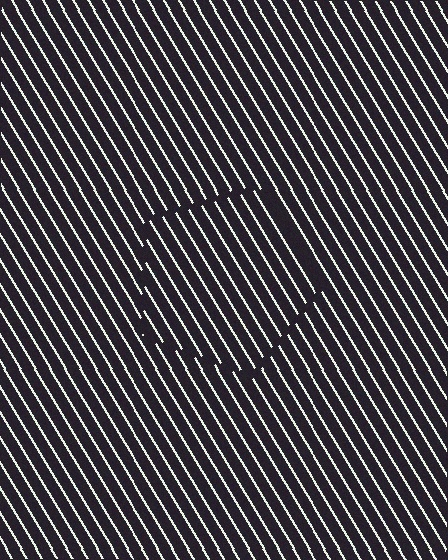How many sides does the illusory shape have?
5 sides — the line-ends trace a pentagon.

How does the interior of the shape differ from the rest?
The interior of the shape contains the same grating, shifted by half a period — the contour is defined by the phase discontinuity where line-ends from the inner and outer gratings abut.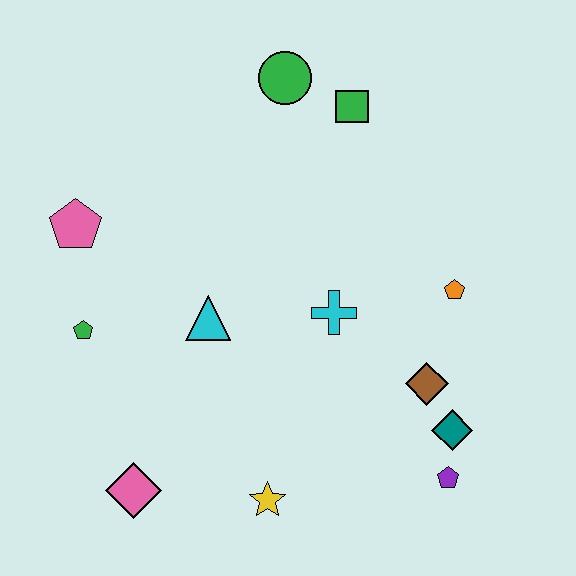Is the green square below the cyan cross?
No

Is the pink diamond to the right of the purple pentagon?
No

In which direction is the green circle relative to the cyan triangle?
The green circle is above the cyan triangle.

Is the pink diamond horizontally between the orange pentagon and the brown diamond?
No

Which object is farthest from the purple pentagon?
The pink pentagon is farthest from the purple pentagon.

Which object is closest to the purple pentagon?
The teal diamond is closest to the purple pentagon.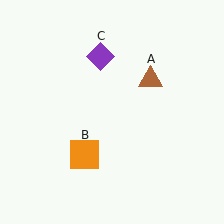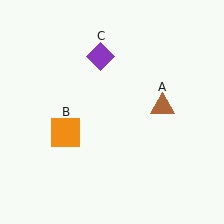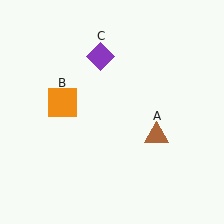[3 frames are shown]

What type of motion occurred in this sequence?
The brown triangle (object A), orange square (object B) rotated clockwise around the center of the scene.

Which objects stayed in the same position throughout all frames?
Purple diamond (object C) remained stationary.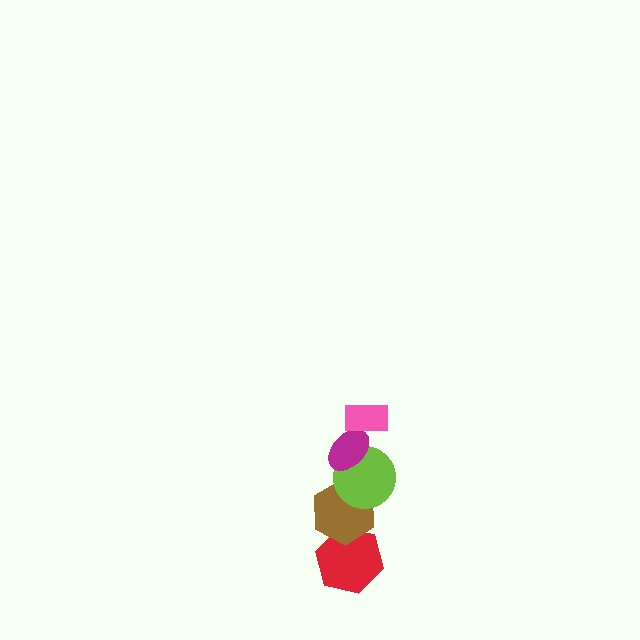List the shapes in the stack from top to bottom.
From top to bottom: the pink rectangle, the magenta ellipse, the lime circle, the brown hexagon, the red hexagon.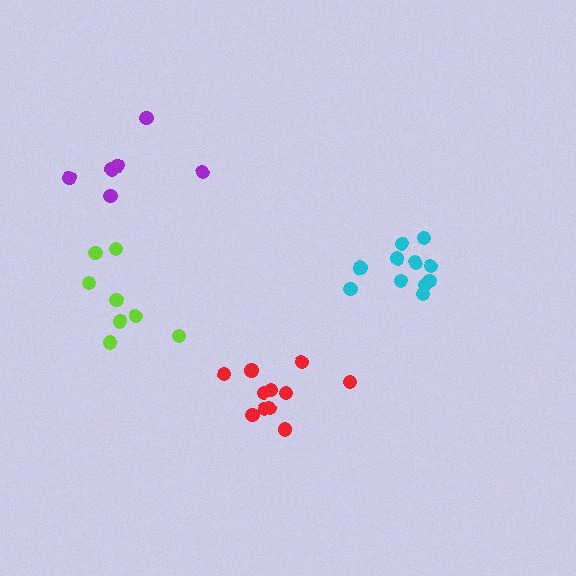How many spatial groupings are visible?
There are 4 spatial groupings.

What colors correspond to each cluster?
The clusters are colored: cyan, red, purple, lime.